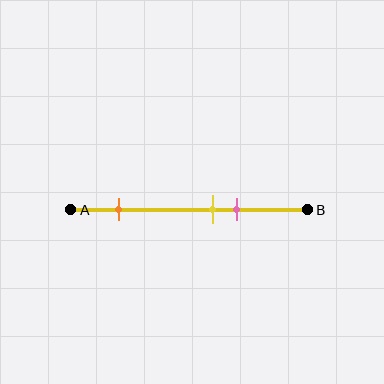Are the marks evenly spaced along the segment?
No, the marks are not evenly spaced.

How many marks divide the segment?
There are 3 marks dividing the segment.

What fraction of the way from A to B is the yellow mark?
The yellow mark is approximately 60% (0.6) of the way from A to B.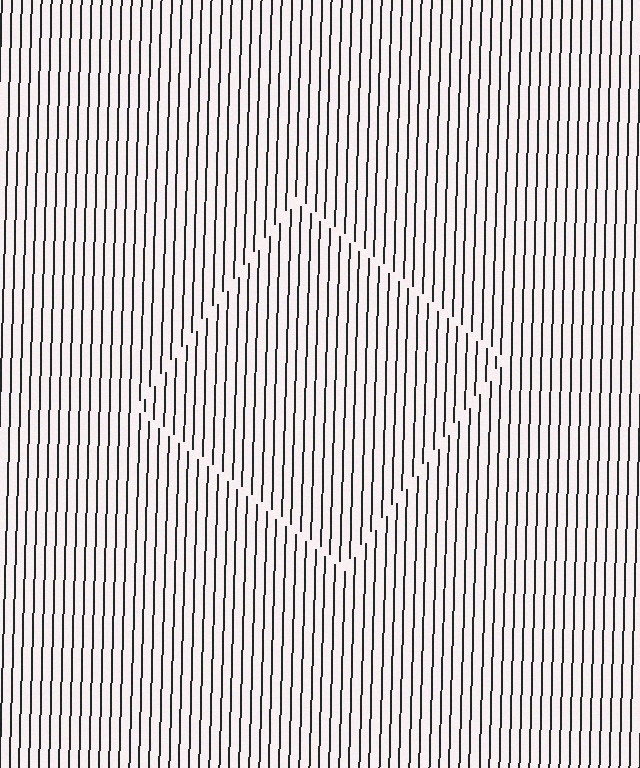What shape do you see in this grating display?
An illusory square. The interior of the shape contains the same grating, shifted by half a period — the contour is defined by the phase discontinuity where line-ends from the inner and outer gratings abut.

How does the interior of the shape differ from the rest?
The interior of the shape contains the same grating, shifted by half a period — the contour is defined by the phase discontinuity where line-ends from the inner and outer gratings abut.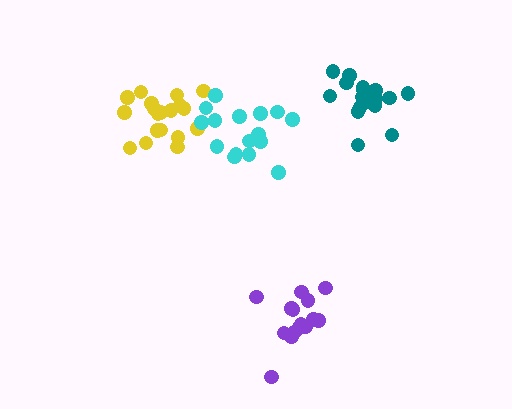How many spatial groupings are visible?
There are 4 spatial groupings.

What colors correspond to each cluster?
The clusters are colored: teal, purple, yellow, cyan.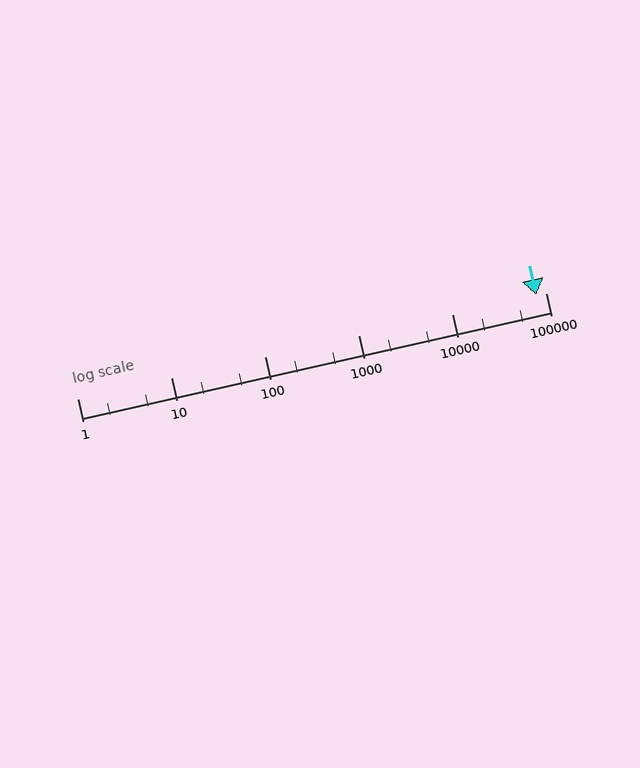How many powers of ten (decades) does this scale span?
The scale spans 5 decades, from 1 to 100000.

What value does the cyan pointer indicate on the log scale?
The pointer indicates approximately 79000.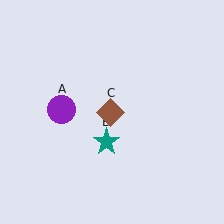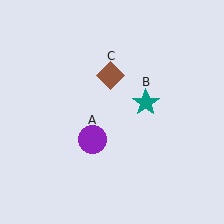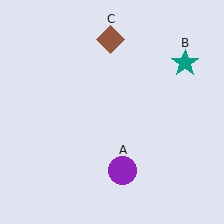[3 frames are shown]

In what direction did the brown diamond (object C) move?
The brown diamond (object C) moved up.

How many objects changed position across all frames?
3 objects changed position: purple circle (object A), teal star (object B), brown diamond (object C).